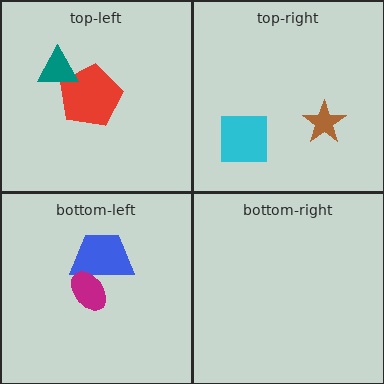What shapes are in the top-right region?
The cyan square, the brown star.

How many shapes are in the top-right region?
2.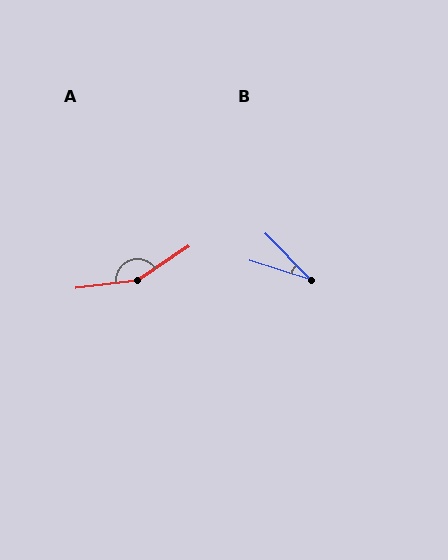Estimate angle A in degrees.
Approximately 153 degrees.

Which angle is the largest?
A, at approximately 153 degrees.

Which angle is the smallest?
B, at approximately 28 degrees.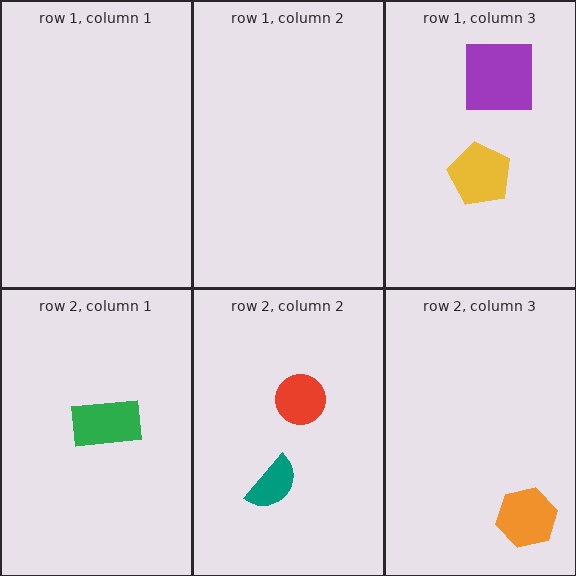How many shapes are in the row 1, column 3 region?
2.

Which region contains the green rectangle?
The row 2, column 1 region.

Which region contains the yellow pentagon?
The row 1, column 3 region.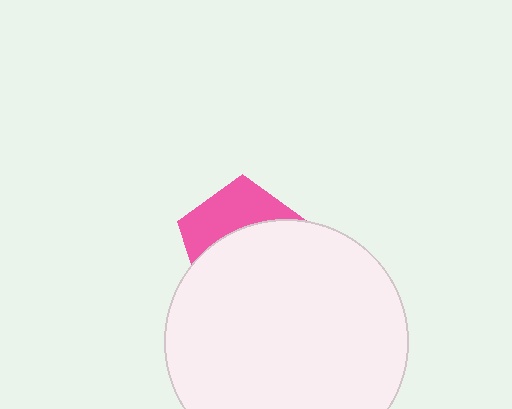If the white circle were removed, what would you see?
You would see the complete pink pentagon.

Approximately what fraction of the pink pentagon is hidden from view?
Roughly 61% of the pink pentagon is hidden behind the white circle.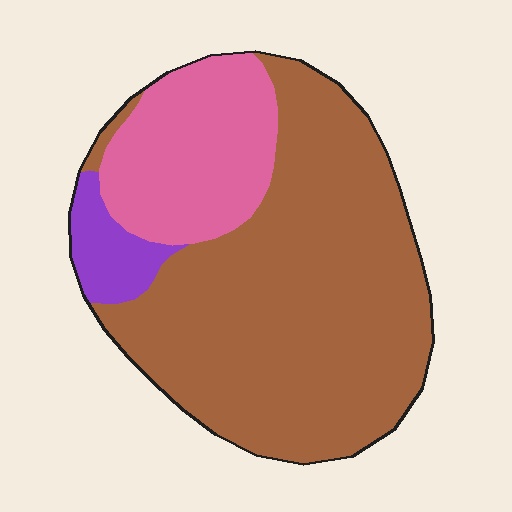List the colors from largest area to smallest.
From largest to smallest: brown, pink, purple.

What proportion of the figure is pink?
Pink takes up about one quarter (1/4) of the figure.